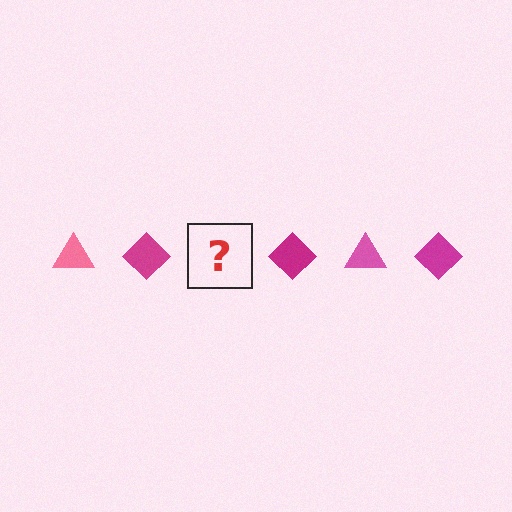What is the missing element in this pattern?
The missing element is a pink triangle.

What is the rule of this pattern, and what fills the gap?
The rule is that the pattern alternates between pink triangle and magenta diamond. The gap should be filled with a pink triangle.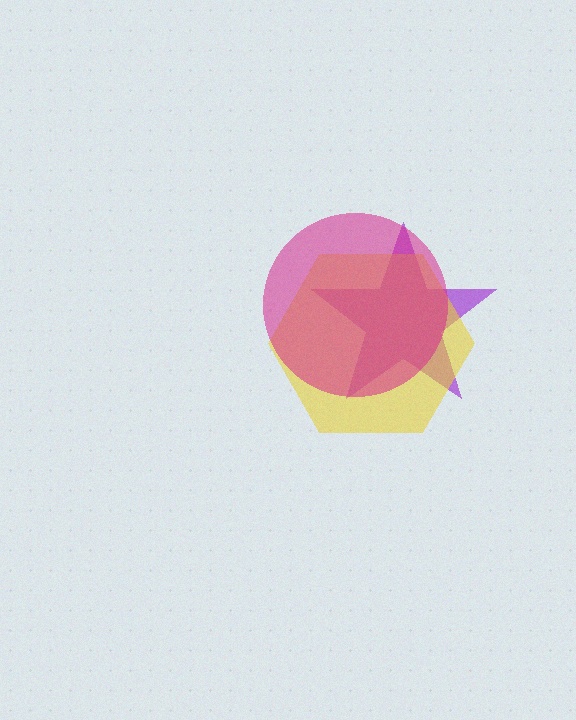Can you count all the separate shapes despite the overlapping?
Yes, there are 3 separate shapes.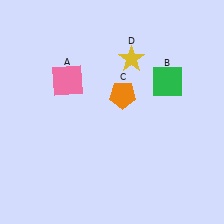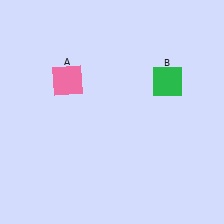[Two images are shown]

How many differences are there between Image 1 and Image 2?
There are 2 differences between the two images.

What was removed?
The orange pentagon (C), the yellow star (D) were removed in Image 2.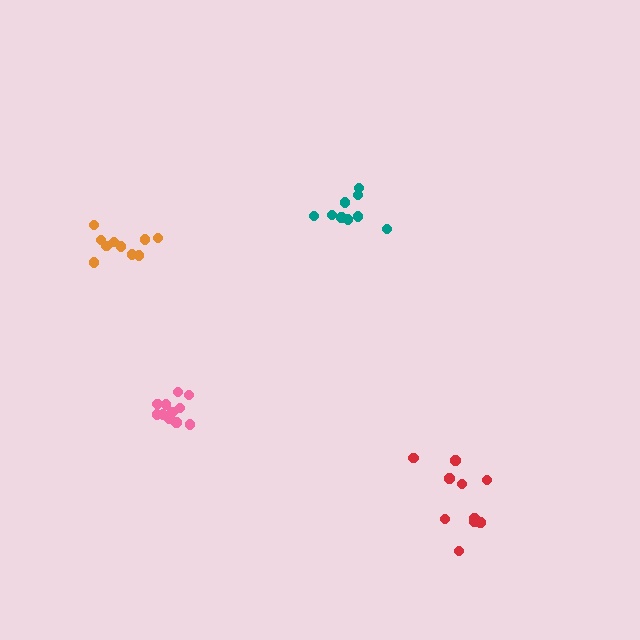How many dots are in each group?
Group 1: 10 dots, Group 2: 11 dots, Group 3: 9 dots, Group 4: 10 dots (40 total).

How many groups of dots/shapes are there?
There are 4 groups.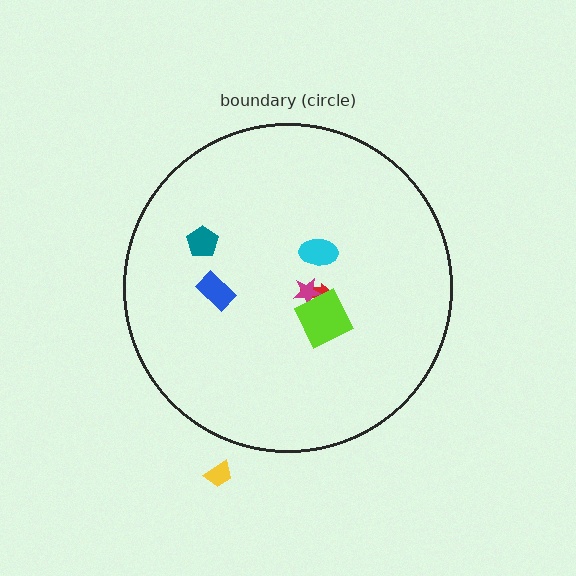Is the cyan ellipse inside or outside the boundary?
Inside.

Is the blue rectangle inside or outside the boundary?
Inside.